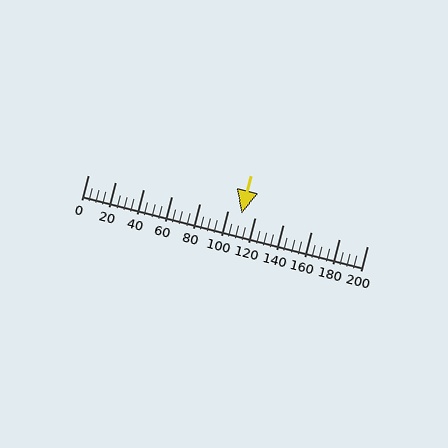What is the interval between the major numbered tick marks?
The major tick marks are spaced 20 units apart.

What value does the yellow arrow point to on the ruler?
The yellow arrow points to approximately 110.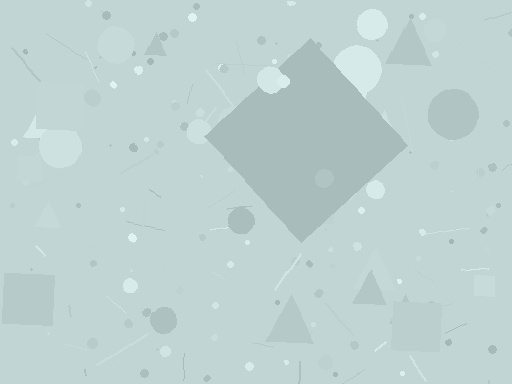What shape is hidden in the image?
A diamond is hidden in the image.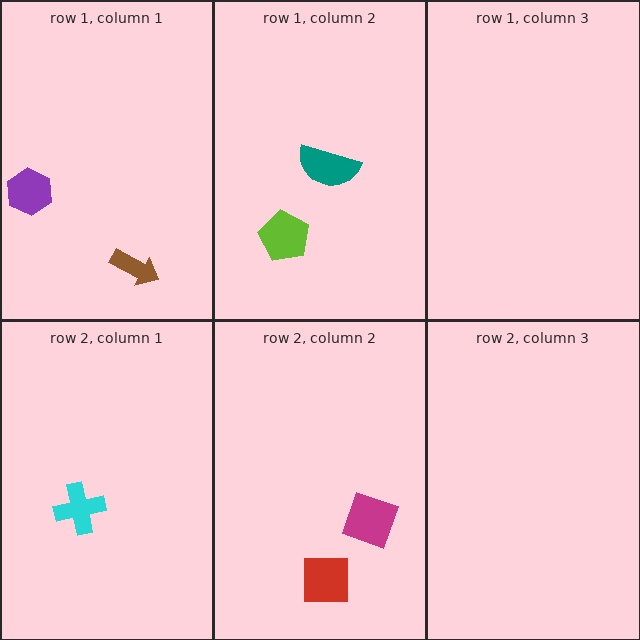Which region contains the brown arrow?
The row 1, column 1 region.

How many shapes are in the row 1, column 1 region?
2.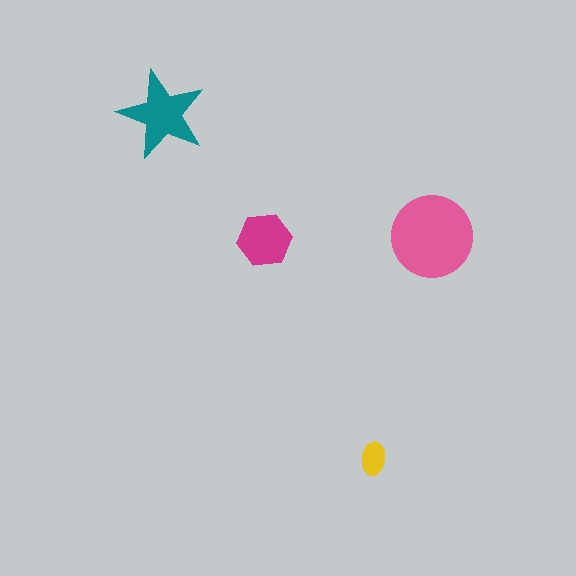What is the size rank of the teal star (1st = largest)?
2nd.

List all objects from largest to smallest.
The pink circle, the teal star, the magenta hexagon, the yellow ellipse.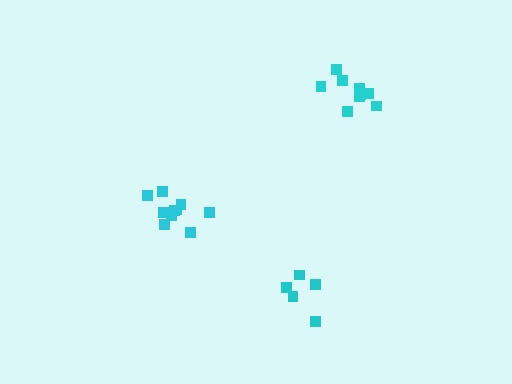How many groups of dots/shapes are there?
There are 3 groups.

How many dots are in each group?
Group 1: 9 dots, Group 2: 5 dots, Group 3: 10 dots (24 total).